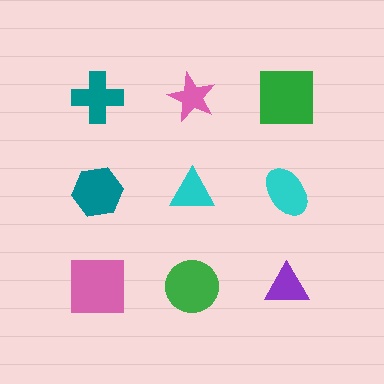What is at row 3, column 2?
A green circle.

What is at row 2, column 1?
A teal hexagon.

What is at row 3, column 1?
A pink square.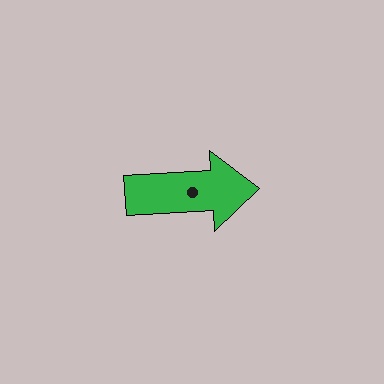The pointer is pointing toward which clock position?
Roughly 3 o'clock.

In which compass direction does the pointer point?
East.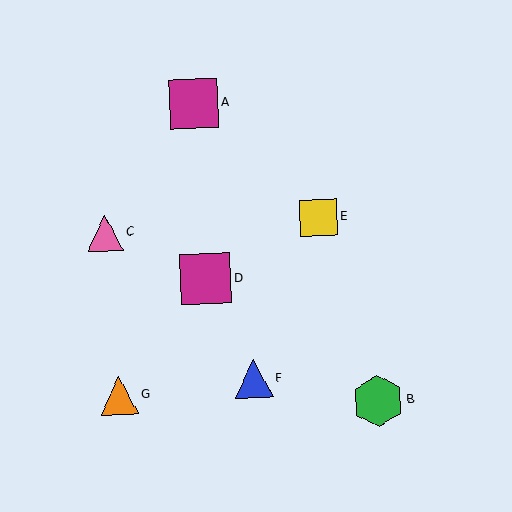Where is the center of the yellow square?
The center of the yellow square is at (319, 218).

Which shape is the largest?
The green hexagon (labeled B) is the largest.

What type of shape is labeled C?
Shape C is a pink triangle.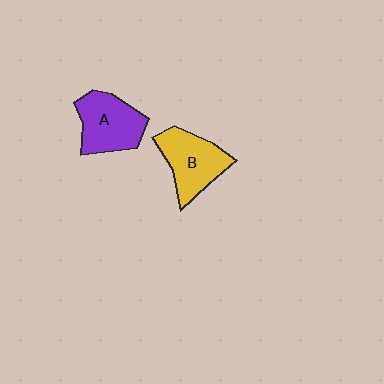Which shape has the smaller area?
Shape A (purple).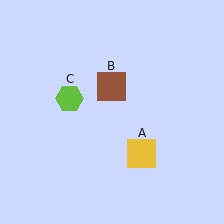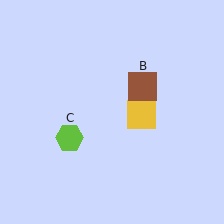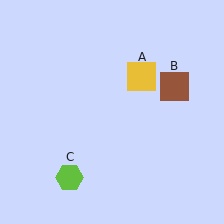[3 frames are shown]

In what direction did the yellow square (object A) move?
The yellow square (object A) moved up.